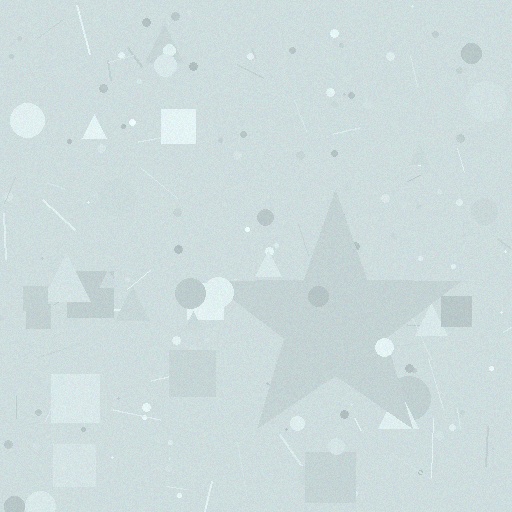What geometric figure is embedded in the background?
A star is embedded in the background.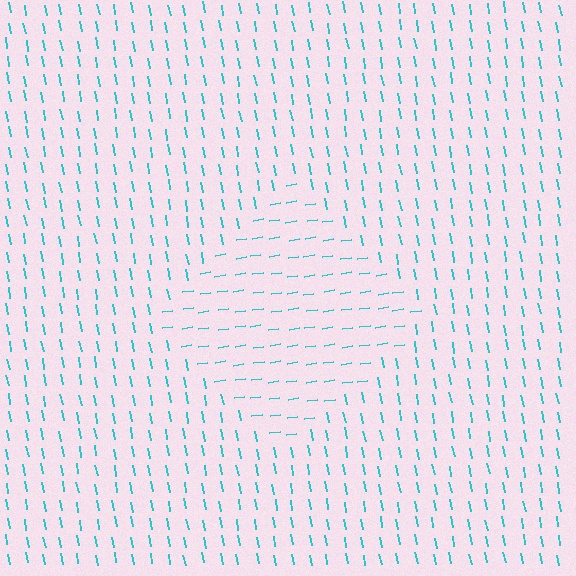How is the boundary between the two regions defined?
The boundary is defined purely by a change in line orientation (approximately 88 degrees difference). All lines are the same color and thickness.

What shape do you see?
I see a diamond.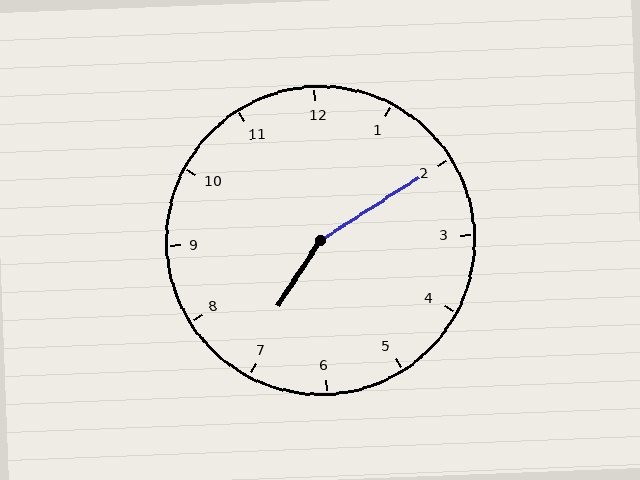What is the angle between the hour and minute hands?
Approximately 155 degrees.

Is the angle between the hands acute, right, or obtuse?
It is obtuse.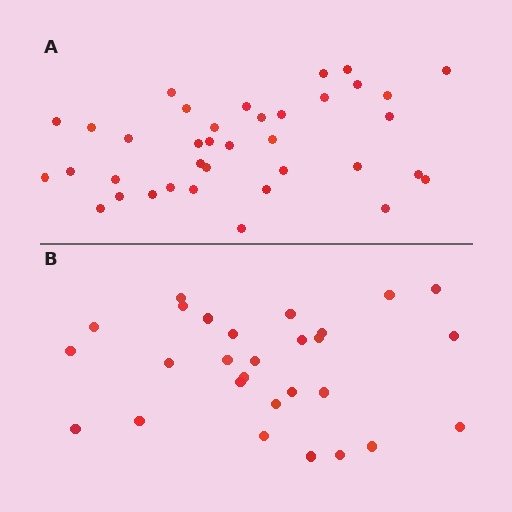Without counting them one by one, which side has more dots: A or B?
Region A (the top region) has more dots.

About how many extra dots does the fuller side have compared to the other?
Region A has roughly 8 or so more dots than region B.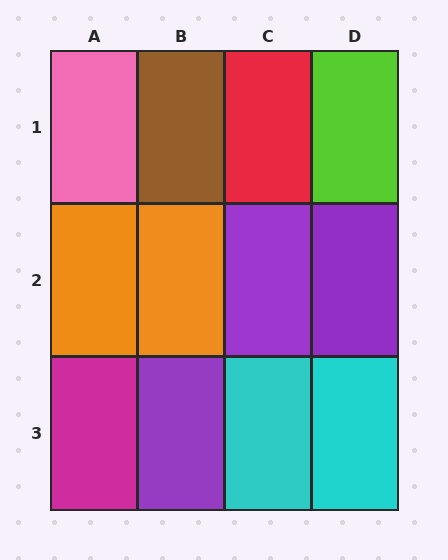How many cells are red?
1 cell is red.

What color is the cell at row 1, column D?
Lime.